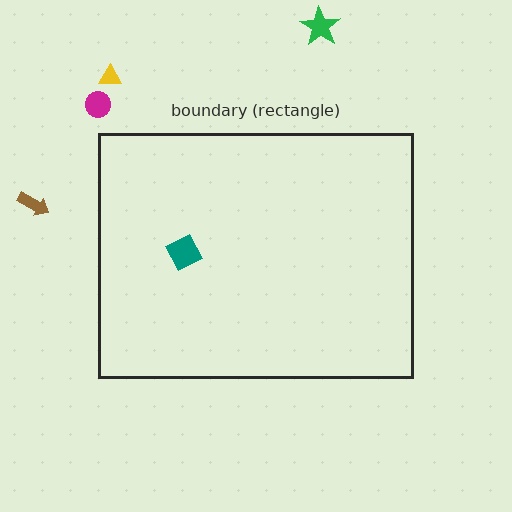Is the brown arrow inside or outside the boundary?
Outside.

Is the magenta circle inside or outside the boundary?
Outside.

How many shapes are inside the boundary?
1 inside, 4 outside.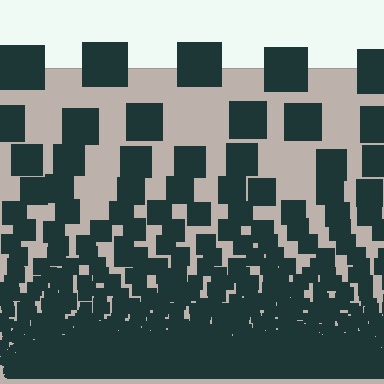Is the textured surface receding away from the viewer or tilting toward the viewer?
The surface appears to tilt toward the viewer. Texture elements get larger and sparser toward the top.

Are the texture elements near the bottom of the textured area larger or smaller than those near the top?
Smaller. The gradient is inverted — elements near the bottom are smaller and denser.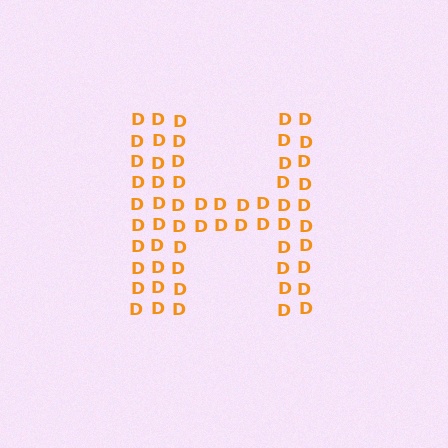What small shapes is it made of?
It is made of small letter D's.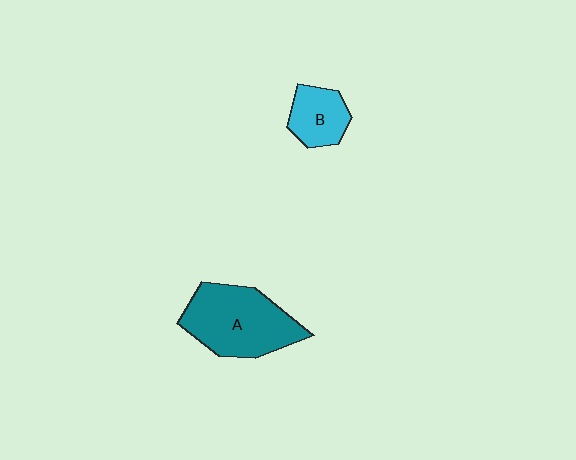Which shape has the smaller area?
Shape B (cyan).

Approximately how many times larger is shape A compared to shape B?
Approximately 2.2 times.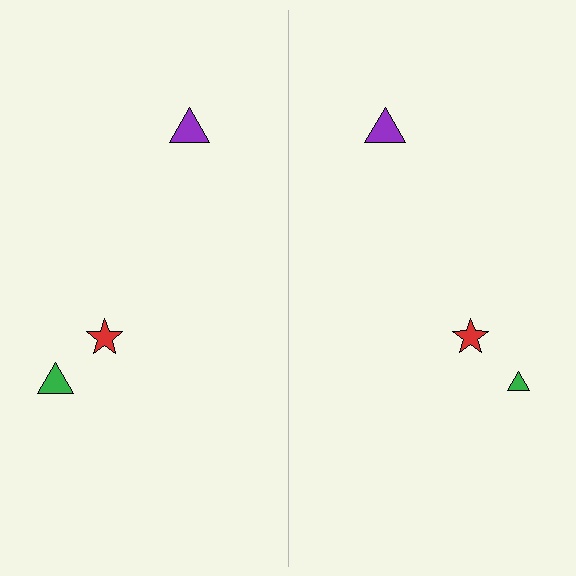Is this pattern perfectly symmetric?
No, the pattern is not perfectly symmetric. The green triangle on the right side has a different size than its mirror counterpart.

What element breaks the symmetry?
The green triangle on the right side has a different size than its mirror counterpart.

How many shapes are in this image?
There are 6 shapes in this image.